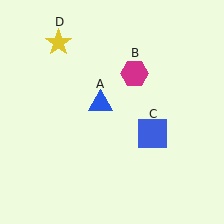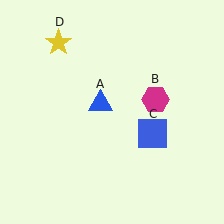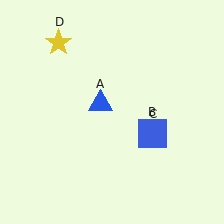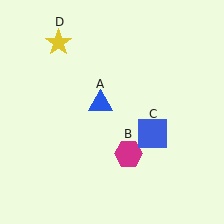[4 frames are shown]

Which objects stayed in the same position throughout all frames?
Blue triangle (object A) and blue square (object C) and yellow star (object D) remained stationary.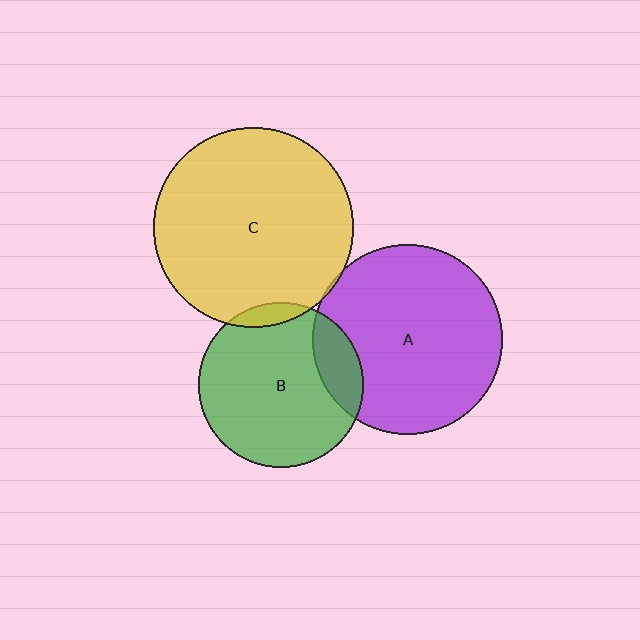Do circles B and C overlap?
Yes.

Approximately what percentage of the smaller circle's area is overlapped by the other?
Approximately 5%.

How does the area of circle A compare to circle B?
Approximately 1.3 times.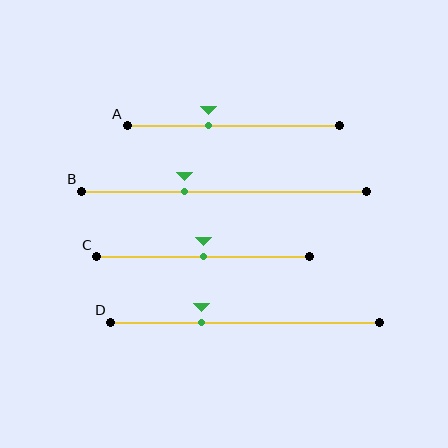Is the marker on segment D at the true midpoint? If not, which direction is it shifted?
No, the marker on segment D is shifted to the left by about 16% of the segment length.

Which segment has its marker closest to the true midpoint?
Segment C has its marker closest to the true midpoint.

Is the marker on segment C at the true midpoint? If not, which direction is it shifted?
Yes, the marker on segment C is at the true midpoint.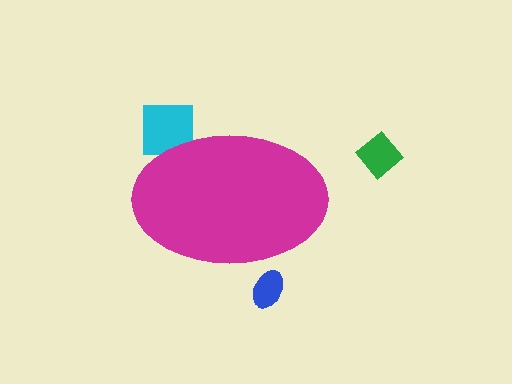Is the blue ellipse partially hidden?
Yes, the blue ellipse is partially hidden behind the magenta ellipse.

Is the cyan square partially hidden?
Yes, the cyan square is partially hidden behind the magenta ellipse.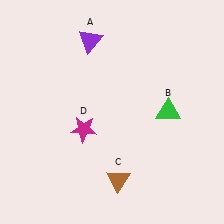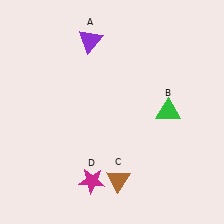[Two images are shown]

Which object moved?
The magenta star (D) moved down.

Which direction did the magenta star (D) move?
The magenta star (D) moved down.